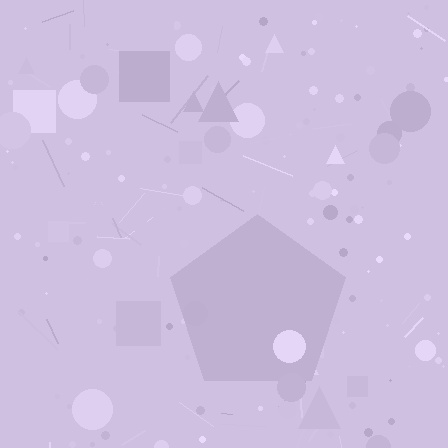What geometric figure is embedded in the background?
A pentagon is embedded in the background.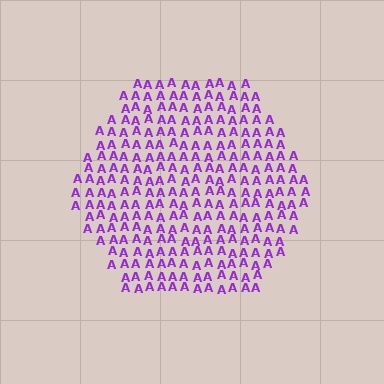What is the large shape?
The large shape is a hexagon.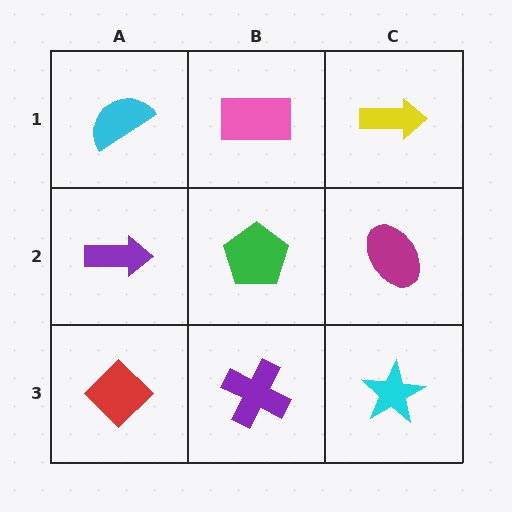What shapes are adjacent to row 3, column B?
A green pentagon (row 2, column B), a red diamond (row 3, column A), a cyan star (row 3, column C).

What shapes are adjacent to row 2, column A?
A cyan semicircle (row 1, column A), a red diamond (row 3, column A), a green pentagon (row 2, column B).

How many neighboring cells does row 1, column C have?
2.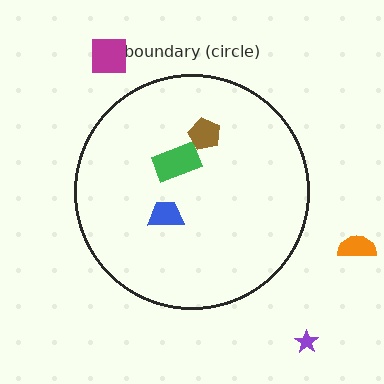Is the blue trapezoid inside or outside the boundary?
Inside.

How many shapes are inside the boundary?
3 inside, 3 outside.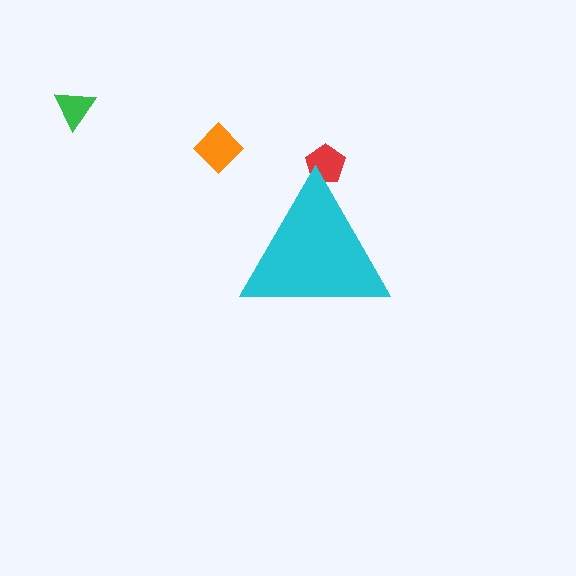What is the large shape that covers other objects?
A cyan triangle.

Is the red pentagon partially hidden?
Yes, the red pentagon is partially hidden behind the cyan triangle.